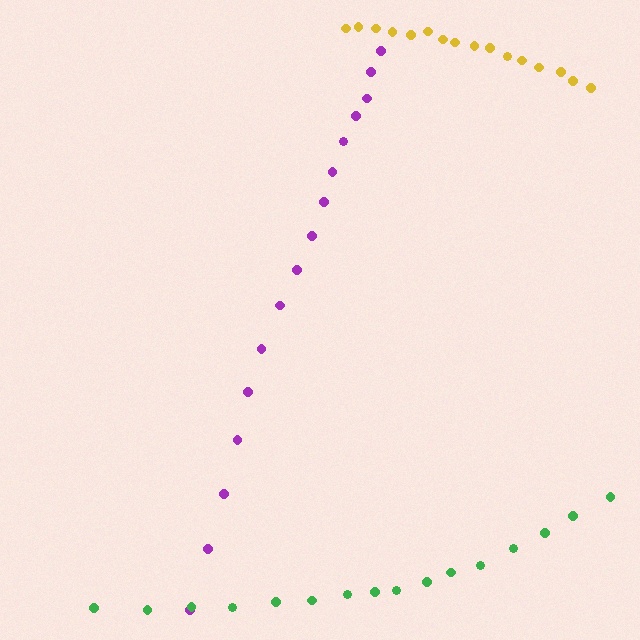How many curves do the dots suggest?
There are 3 distinct paths.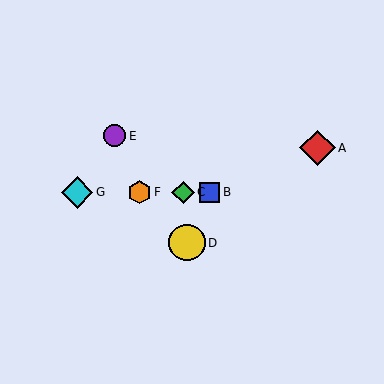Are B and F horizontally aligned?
Yes, both are at y≈192.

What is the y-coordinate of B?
Object B is at y≈192.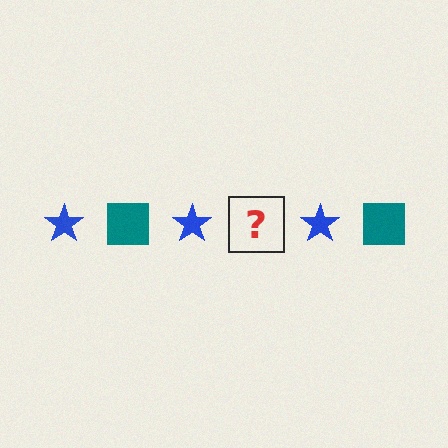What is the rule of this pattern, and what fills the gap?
The rule is that the pattern alternates between blue star and teal square. The gap should be filled with a teal square.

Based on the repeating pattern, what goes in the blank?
The blank should be a teal square.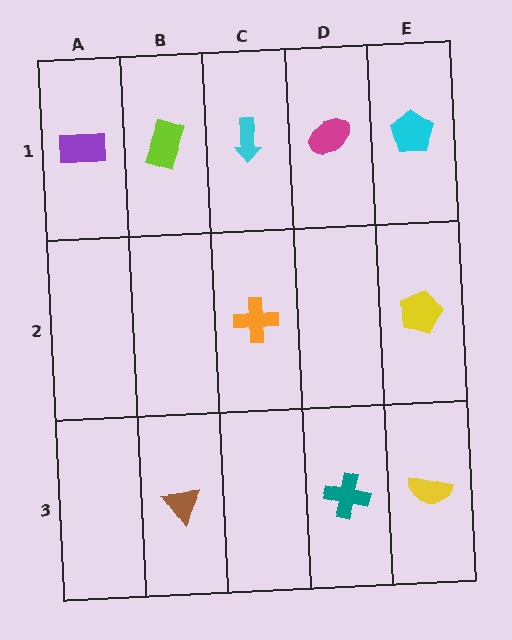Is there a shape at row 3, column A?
No, that cell is empty.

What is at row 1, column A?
A purple rectangle.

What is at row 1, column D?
A magenta ellipse.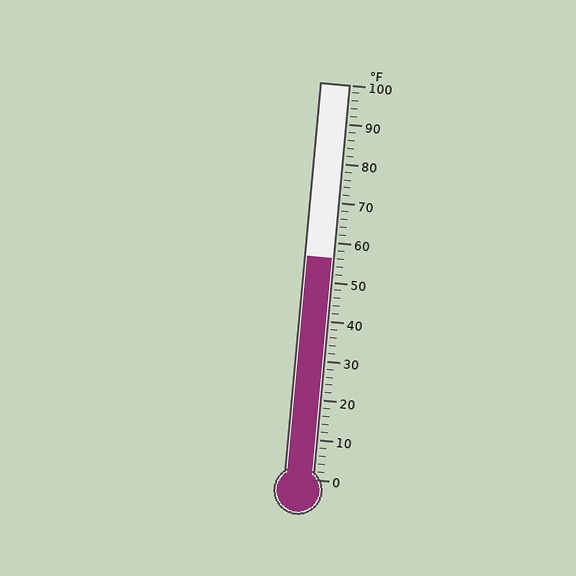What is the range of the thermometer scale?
The thermometer scale ranges from 0°F to 100°F.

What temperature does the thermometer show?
The thermometer shows approximately 56°F.